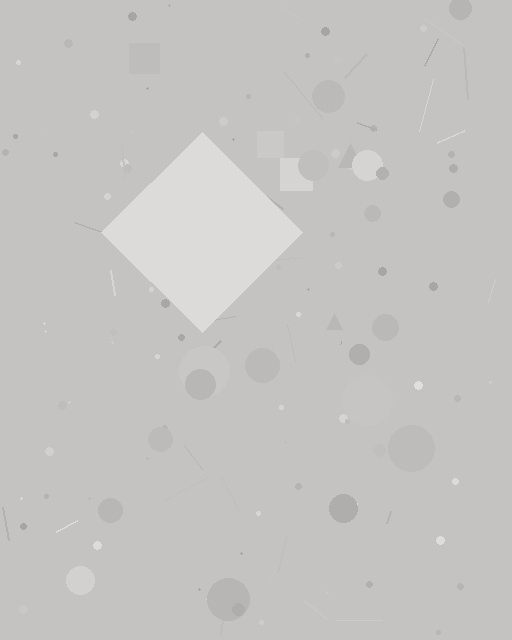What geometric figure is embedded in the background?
A diamond is embedded in the background.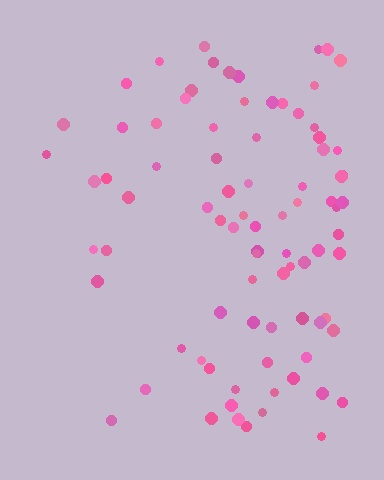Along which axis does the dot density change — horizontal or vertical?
Horizontal.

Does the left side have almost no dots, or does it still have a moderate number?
Still a moderate number, just noticeably fewer than the right.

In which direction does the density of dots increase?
From left to right, with the right side densest.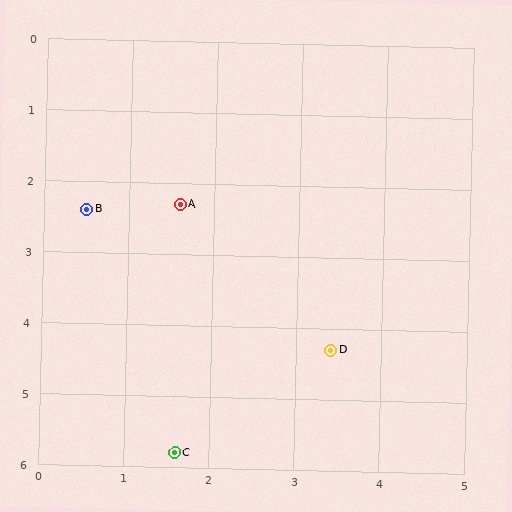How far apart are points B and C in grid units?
Points B and C are about 3.6 grid units apart.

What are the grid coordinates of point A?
Point A is at approximately (1.6, 2.3).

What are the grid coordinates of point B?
Point B is at approximately (0.5, 2.4).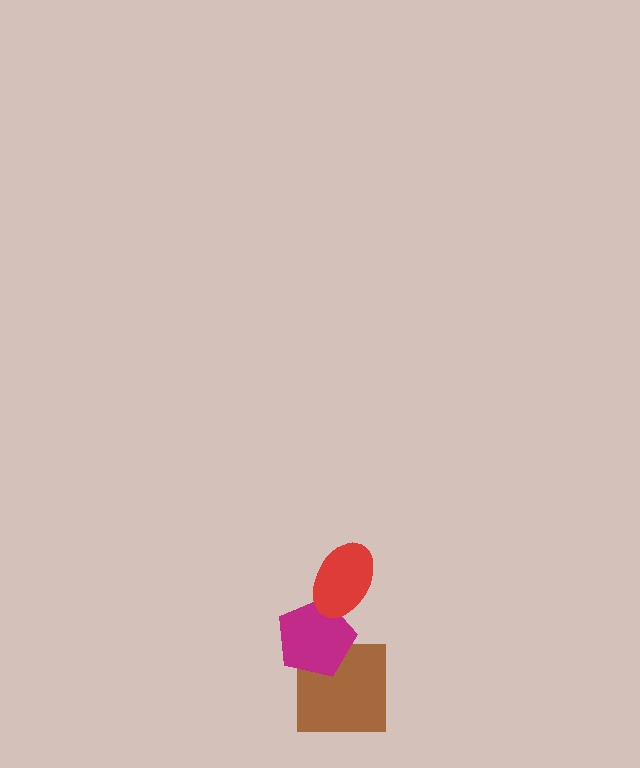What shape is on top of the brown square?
The magenta pentagon is on top of the brown square.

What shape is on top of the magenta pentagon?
The red ellipse is on top of the magenta pentagon.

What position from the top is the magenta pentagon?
The magenta pentagon is 2nd from the top.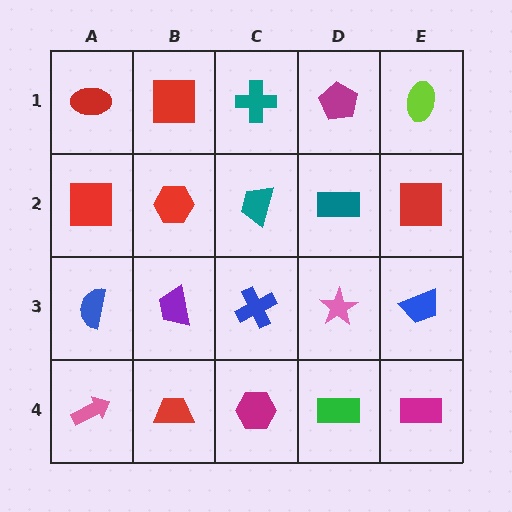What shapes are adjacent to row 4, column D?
A pink star (row 3, column D), a magenta hexagon (row 4, column C), a magenta rectangle (row 4, column E).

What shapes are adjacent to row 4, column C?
A blue cross (row 3, column C), a red trapezoid (row 4, column B), a green rectangle (row 4, column D).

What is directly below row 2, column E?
A blue trapezoid.